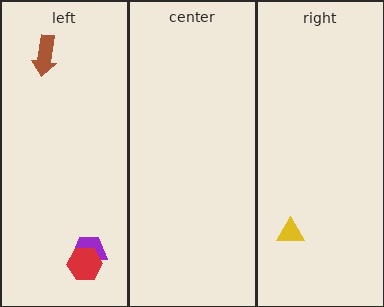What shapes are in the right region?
The yellow triangle.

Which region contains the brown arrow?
The left region.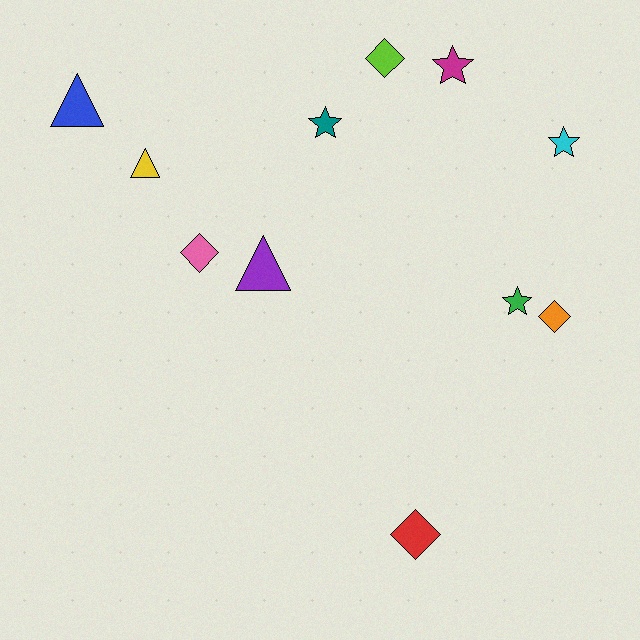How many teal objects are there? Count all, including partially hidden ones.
There is 1 teal object.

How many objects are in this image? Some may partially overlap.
There are 11 objects.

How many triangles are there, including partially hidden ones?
There are 3 triangles.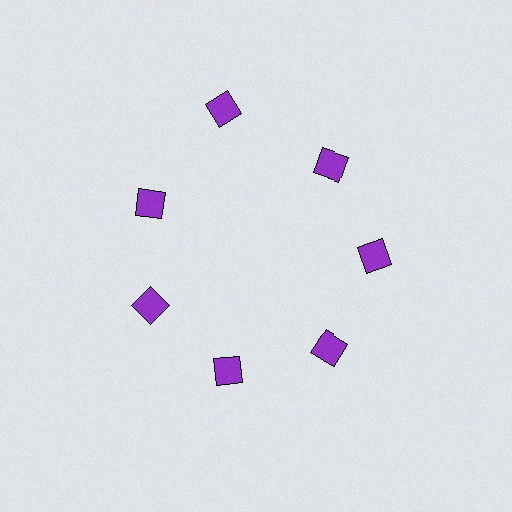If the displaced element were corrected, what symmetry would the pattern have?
It would have 7-fold rotational symmetry — the pattern would map onto itself every 51 degrees.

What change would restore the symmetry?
The symmetry would be restored by moving it inward, back onto the ring so that all 7 diamonds sit at equal angles and equal distance from the center.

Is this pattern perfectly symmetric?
No. The 7 purple diamonds are arranged in a ring, but one element near the 12 o'clock position is pushed outward from the center, breaking the 7-fold rotational symmetry.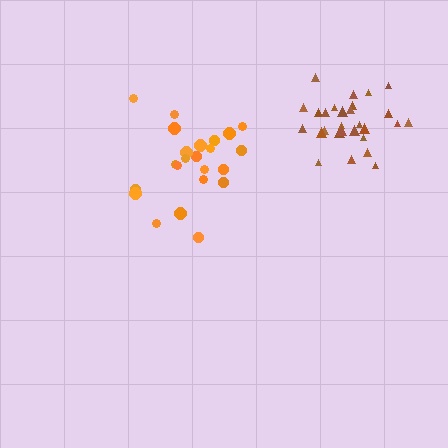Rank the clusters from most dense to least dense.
brown, orange.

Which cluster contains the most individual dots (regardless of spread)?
Brown (28).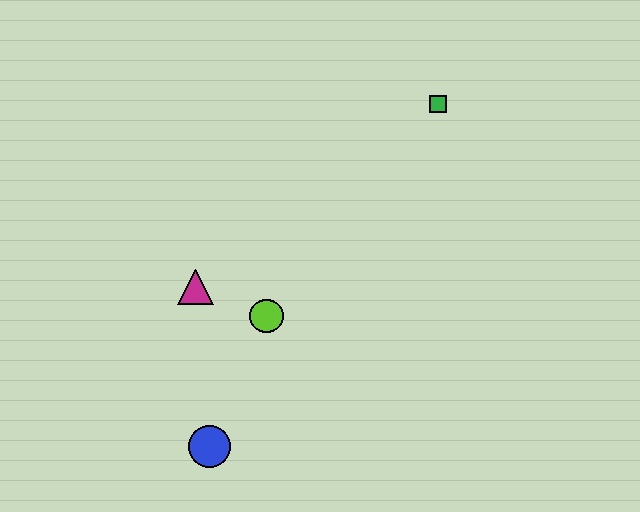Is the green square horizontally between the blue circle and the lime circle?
No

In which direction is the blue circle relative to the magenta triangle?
The blue circle is below the magenta triangle.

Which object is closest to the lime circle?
The magenta triangle is closest to the lime circle.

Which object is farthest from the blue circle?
The green square is farthest from the blue circle.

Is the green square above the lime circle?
Yes